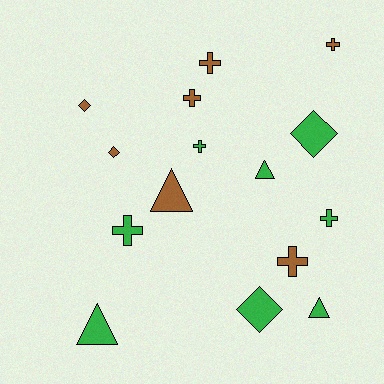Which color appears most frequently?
Green, with 8 objects.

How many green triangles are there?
There are 3 green triangles.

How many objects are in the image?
There are 15 objects.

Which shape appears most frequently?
Cross, with 7 objects.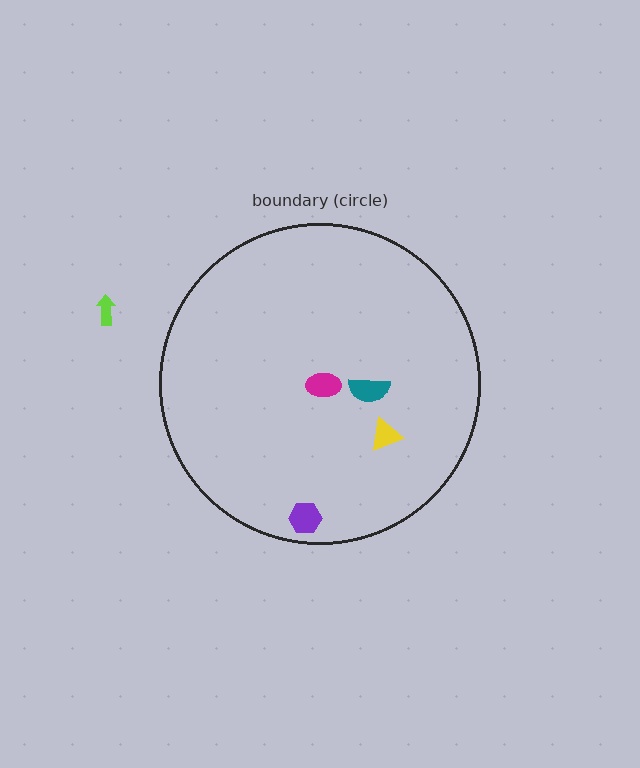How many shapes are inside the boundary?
4 inside, 1 outside.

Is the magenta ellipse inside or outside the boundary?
Inside.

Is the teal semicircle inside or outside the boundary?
Inside.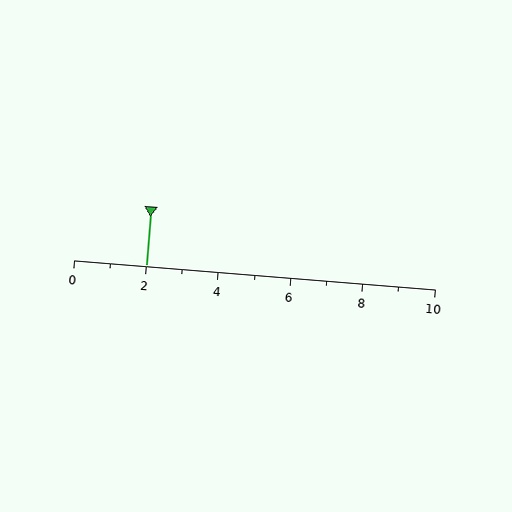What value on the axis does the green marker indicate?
The marker indicates approximately 2.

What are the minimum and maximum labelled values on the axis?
The axis runs from 0 to 10.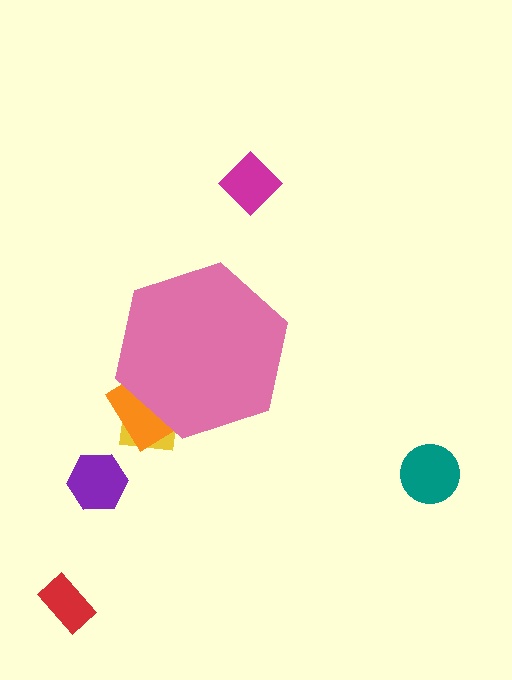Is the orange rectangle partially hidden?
Yes, the orange rectangle is partially hidden behind the pink hexagon.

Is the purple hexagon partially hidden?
No, the purple hexagon is fully visible.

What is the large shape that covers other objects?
A pink hexagon.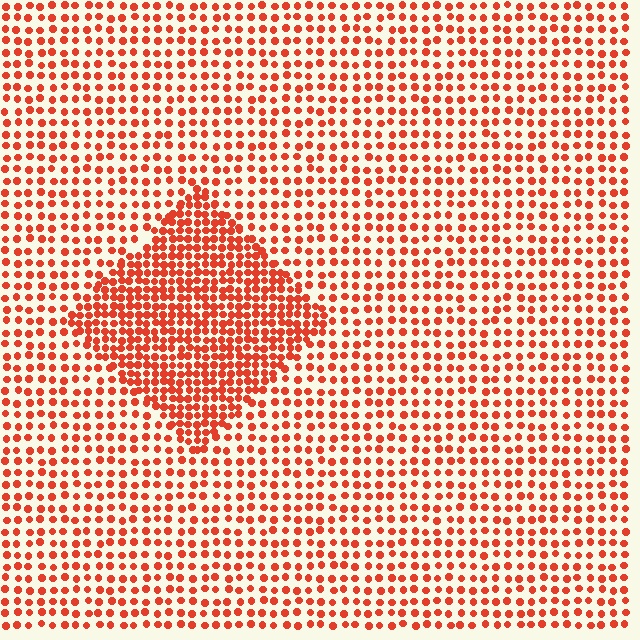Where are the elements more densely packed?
The elements are more densely packed inside the diamond boundary.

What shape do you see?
I see a diamond.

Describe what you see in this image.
The image contains small red elements arranged at two different densities. A diamond-shaped region is visible where the elements are more densely packed than the surrounding area.